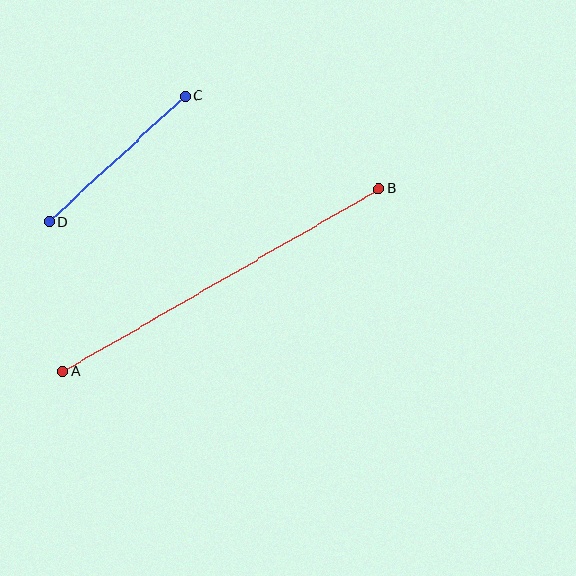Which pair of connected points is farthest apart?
Points A and B are farthest apart.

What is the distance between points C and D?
The distance is approximately 185 pixels.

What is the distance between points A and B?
The distance is approximately 365 pixels.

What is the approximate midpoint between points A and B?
The midpoint is at approximately (221, 280) pixels.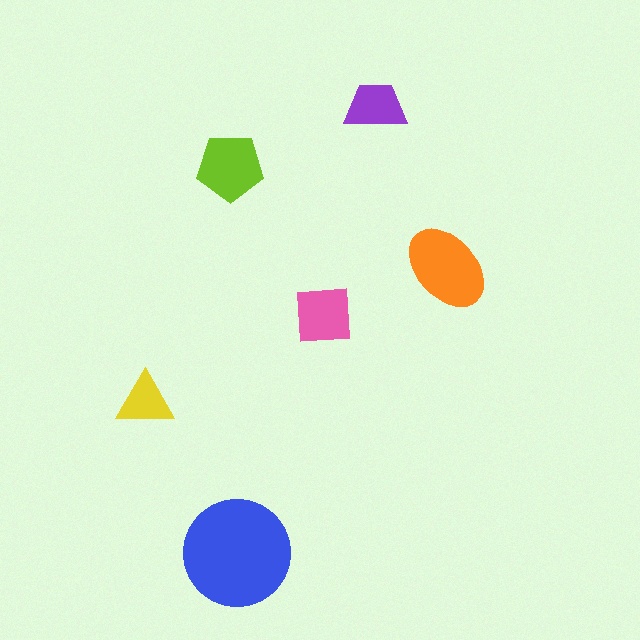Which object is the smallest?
The yellow triangle.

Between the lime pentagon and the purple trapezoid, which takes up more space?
The lime pentagon.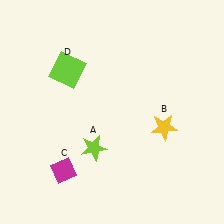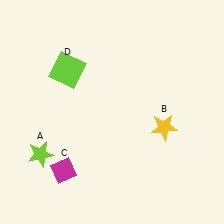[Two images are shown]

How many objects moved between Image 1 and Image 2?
1 object moved between the two images.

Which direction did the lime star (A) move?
The lime star (A) moved left.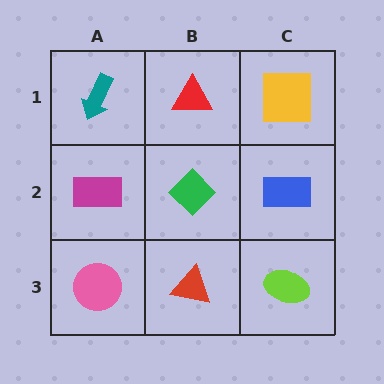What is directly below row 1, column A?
A magenta rectangle.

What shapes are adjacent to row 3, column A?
A magenta rectangle (row 2, column A), a red triangle (row 3, column B).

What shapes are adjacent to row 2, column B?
A red triangle (row 1, column B), a red triangle (row 3, column B), a magenta rectangle (row 2, column A), a blue rectangle (row 2, column C).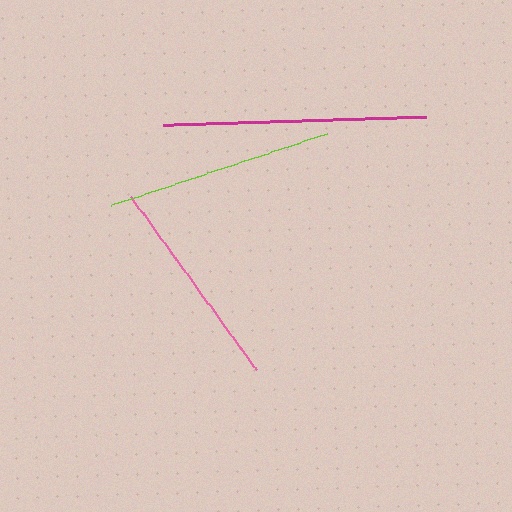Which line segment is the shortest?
The pink line is the shortest at approximately 213 pixels.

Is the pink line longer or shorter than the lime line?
The lime line is longer than the pink line.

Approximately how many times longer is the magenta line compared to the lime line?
The magenta line is approximately 1.1 times the length of the lime line.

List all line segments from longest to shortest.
From longest to shortest: magenta, lime, pink.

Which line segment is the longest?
The magenta line is the longest at approximately 262 pixels.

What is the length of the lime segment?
The lime segment is approximately 228 pixels long.